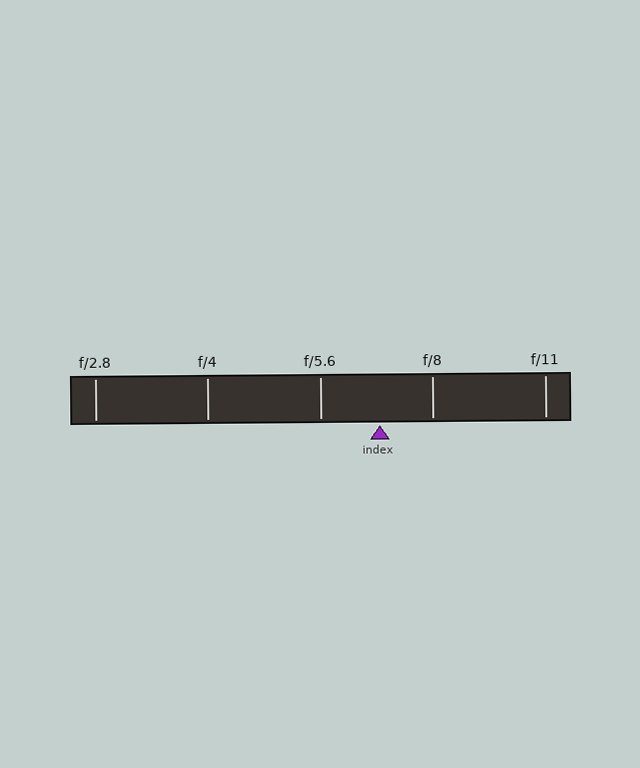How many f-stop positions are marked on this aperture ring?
There are 5 f-stop positions marked.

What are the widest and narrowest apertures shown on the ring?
The widest aperture shown is f/2.8 and the narrowest is f/11.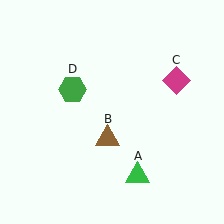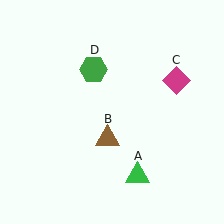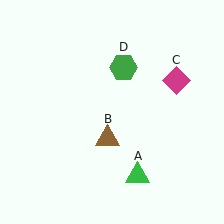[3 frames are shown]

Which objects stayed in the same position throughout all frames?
Green triangle (object A) and brown triangle (object B) and magenta diamond (object C) remained stationary.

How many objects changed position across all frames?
1 object changed position: green hexagon (object D).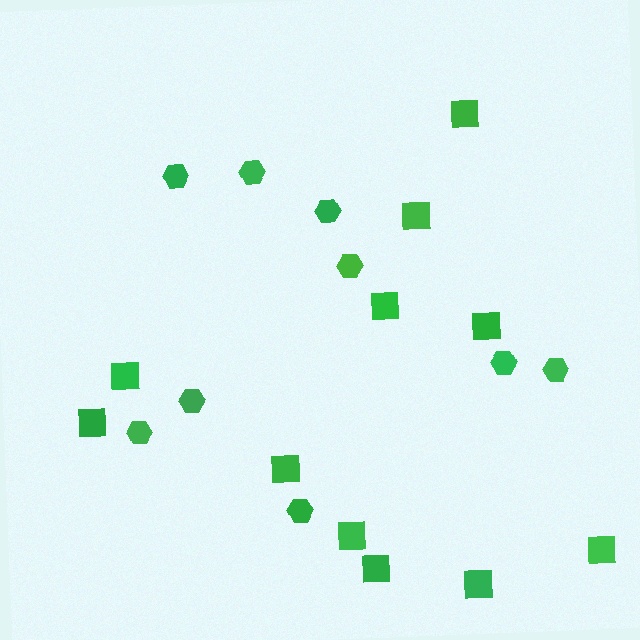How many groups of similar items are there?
There are 2 groups: one group of squares (11) and one group of hexagons (9).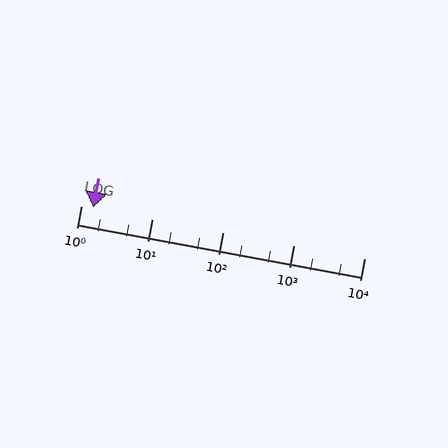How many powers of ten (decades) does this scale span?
The scale spans 4 decades, from 1 to 10000.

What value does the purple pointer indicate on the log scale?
The pointer indicates approximately 1.5.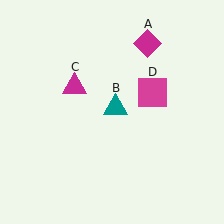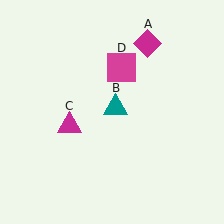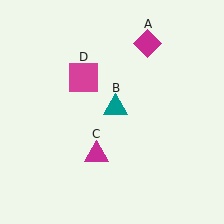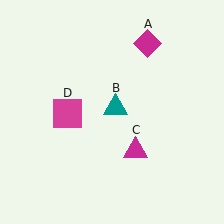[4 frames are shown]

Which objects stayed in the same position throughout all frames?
Magenta diamond (object A) and teal triangle (object B) remained stationary.